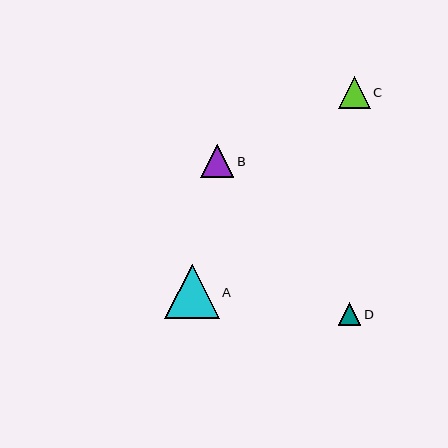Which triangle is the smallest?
Triangle D is the smallest with a size of approximately 23 pixels.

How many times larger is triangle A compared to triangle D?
Triangle A is approximately 2.4 times the size of triangle D.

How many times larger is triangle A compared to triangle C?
Triangle A is approximately 1.7 times the size of triangle C.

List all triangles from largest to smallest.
From largest to smallest: A, B, C, D.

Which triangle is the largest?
Triangle A is the largest with a size of approximately 54 pixels.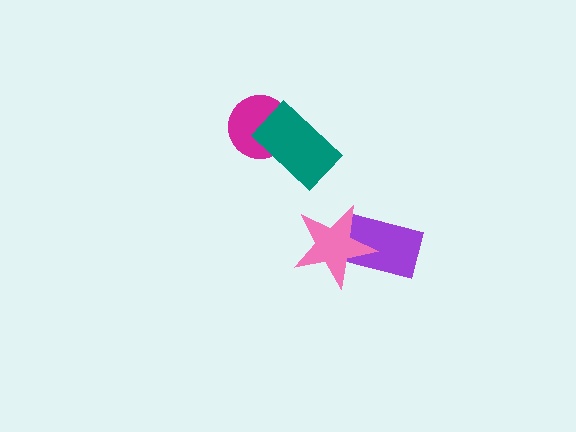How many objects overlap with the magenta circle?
1 object overlaps with the magenta circle.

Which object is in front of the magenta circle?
The teal rectangle is in front of the magenta circle.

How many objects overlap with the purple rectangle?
1 object overlaps with the purple rectangle.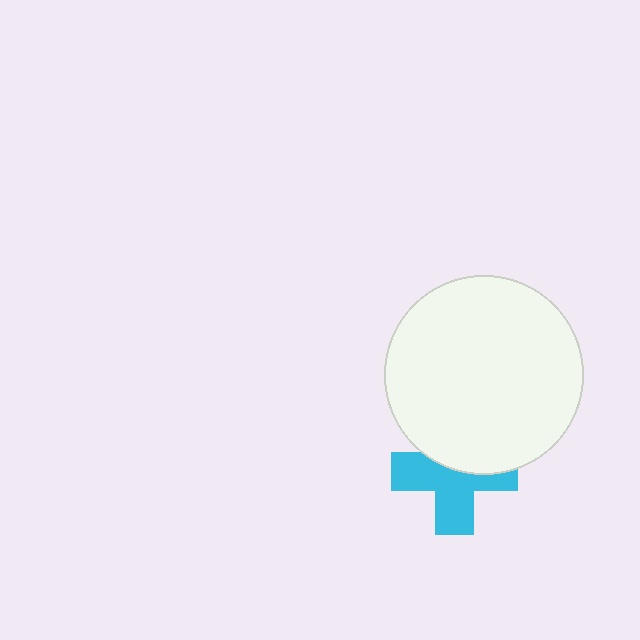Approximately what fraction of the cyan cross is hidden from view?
Roughly 41% of the cyan cross is hidden behind the white circle.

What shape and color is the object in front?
The object in front is a white circle.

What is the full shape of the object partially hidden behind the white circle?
The partially hidden object is a cyan cross.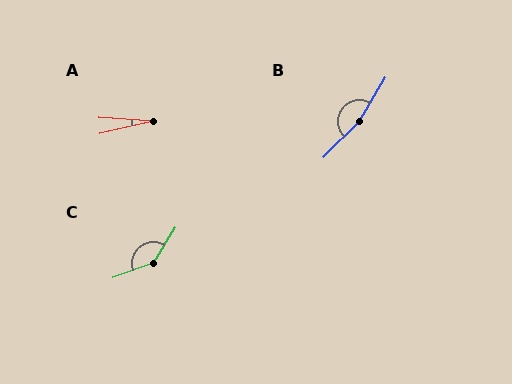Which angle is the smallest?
A, at approximately 17 degrees.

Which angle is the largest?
B, at approximately 166 degrees.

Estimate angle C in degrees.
Approximately 141 degrees.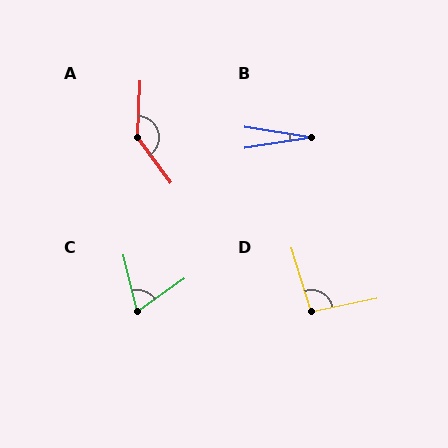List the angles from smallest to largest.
B (18°), C (68°), D (96°), A (141°).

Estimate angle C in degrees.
Approximately 68 degrees.